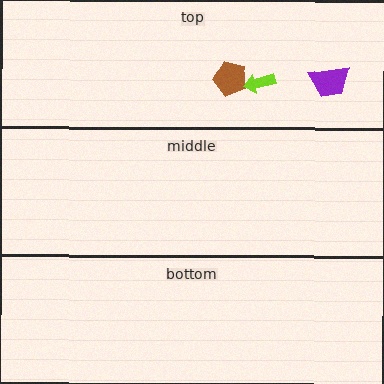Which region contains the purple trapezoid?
The top region.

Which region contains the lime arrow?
The top region.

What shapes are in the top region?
The brown pentagon, the purple trapezoid, the lime arrow.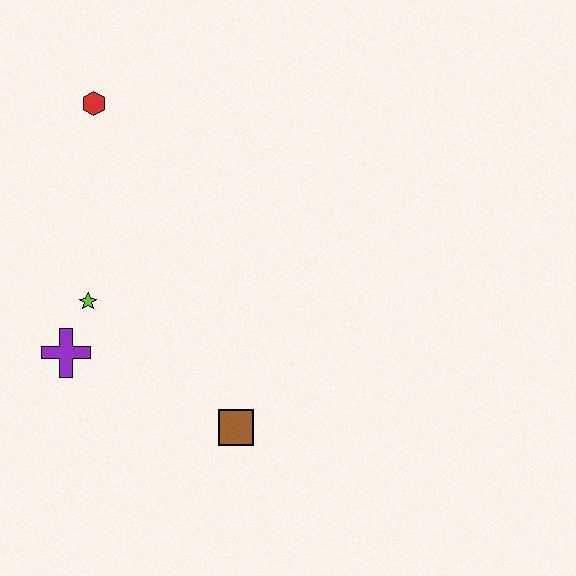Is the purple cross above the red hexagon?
No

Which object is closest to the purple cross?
The lime star is closest to the purple cross.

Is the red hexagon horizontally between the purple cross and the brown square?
Yes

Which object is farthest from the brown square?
The red hexagon is farthest from the brown square.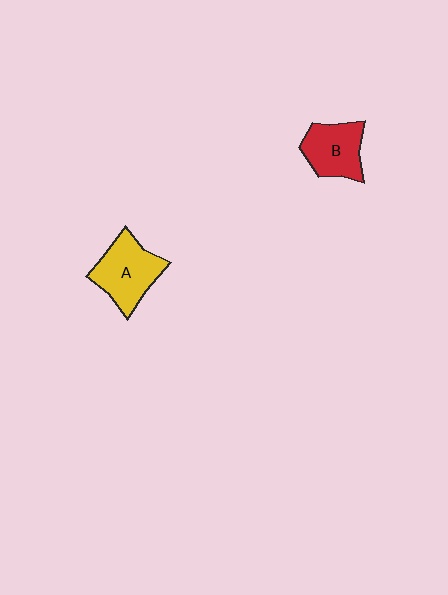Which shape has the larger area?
Shape A (yellow).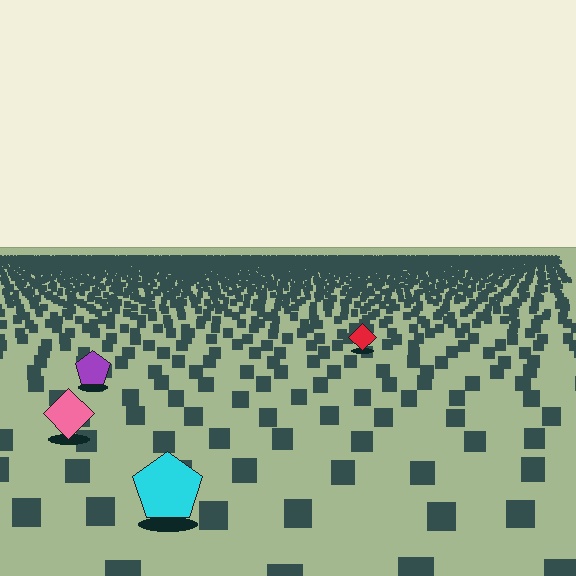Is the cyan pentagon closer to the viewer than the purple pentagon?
Yes. The cyan pentagon is closer — you can tell from the texture gradient: the ground texture is coarser near it.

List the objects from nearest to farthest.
From nearest to farthest: the cyan pentagon, the pink diamond, the purple pentagon, the red diamond.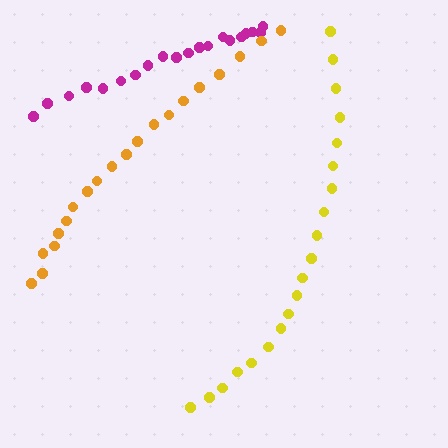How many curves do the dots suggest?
There are 3 distinct paths.